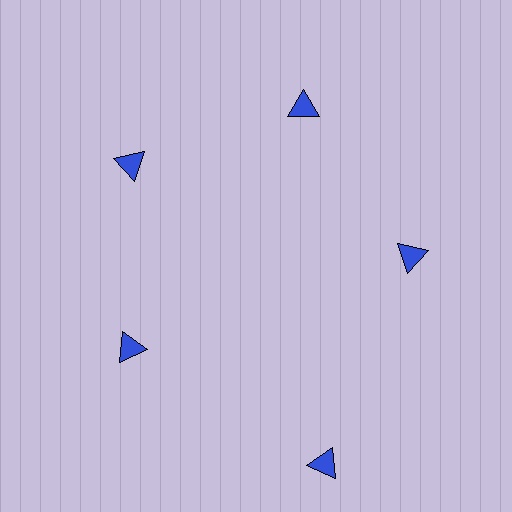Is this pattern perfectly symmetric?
No. The 5 blue triangles are arranged in a ring, but one element near the 5 o'clock position is pushed outward from the center, breaking the 5-fold rotational symmetry.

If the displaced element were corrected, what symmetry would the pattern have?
It would have 5-fold rotational symmetry — the pattern would map onto itself every 72 degrees.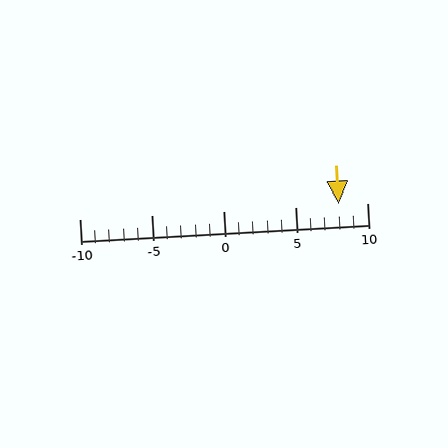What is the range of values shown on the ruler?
The ruler shows values from -10 to 10.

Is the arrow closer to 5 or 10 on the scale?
The arrow is closer to 10.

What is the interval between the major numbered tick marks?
The major tick marks are spaced 5 units apart.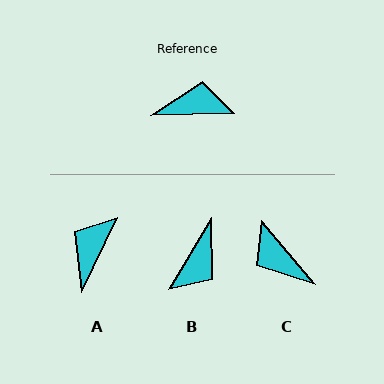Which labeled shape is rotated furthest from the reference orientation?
C, about 129 degrees away.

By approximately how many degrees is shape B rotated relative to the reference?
Approximately 122 degrees clockwise.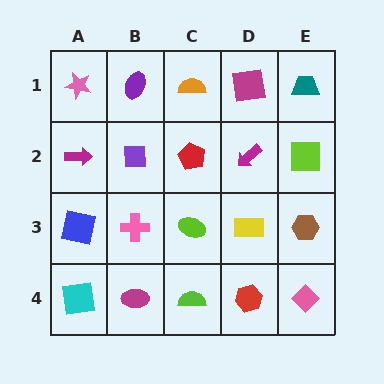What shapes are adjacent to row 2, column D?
A magenta square (row 1, column D), a yellow rectangle (row 3, column D), a red pentagon (row 2, column C), a lime square (row 2, column E).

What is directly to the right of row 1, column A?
A purple ellipse.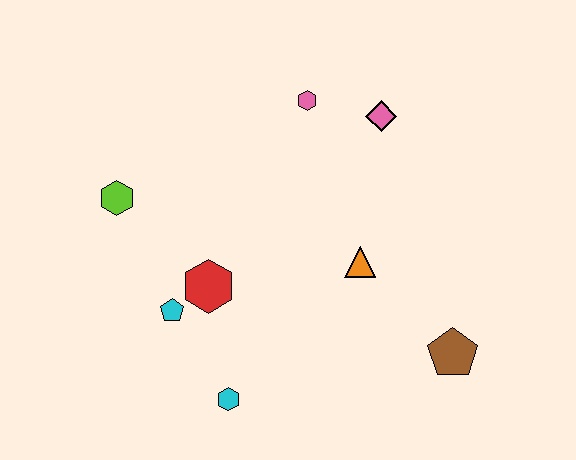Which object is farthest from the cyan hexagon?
The pink diamond is farthest from the cyan hexagon.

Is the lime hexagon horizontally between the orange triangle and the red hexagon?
No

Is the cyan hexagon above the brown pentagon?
No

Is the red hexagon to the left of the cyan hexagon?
Yes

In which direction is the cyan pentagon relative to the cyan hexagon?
The cyan pentagon is above the cyan hexagon.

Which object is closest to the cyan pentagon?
The red hexagon is closest to the cyan pentagon.